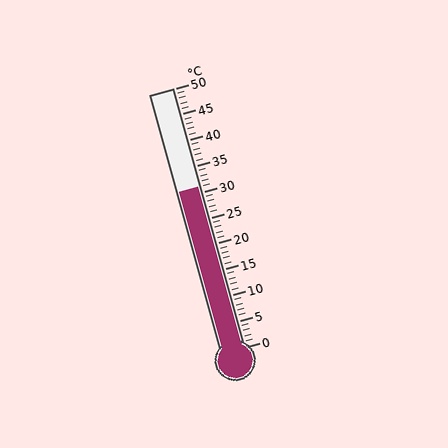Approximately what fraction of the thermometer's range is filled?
The thermometer is filled to approximately 60% of its range.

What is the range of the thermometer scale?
The thermometer scale ranges from 0°C to 50°C.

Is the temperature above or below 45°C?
The temperature is below 45°C.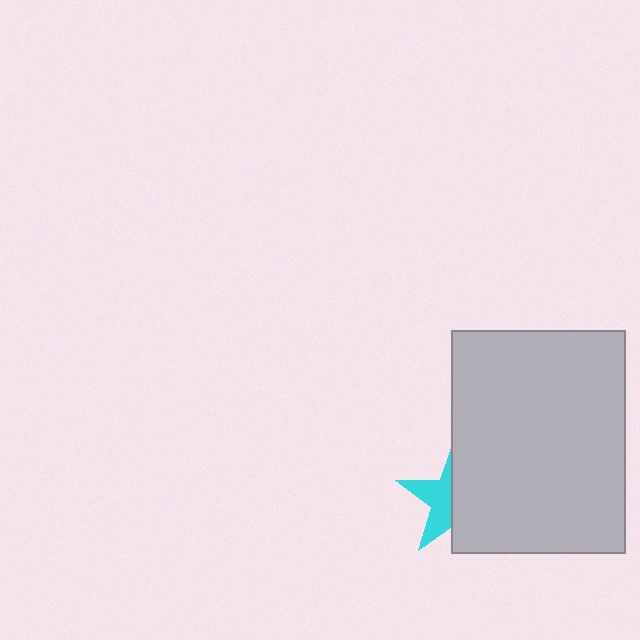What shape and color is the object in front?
The object in front is a light gray rectangle.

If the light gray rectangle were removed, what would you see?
You would see the complete cyan star.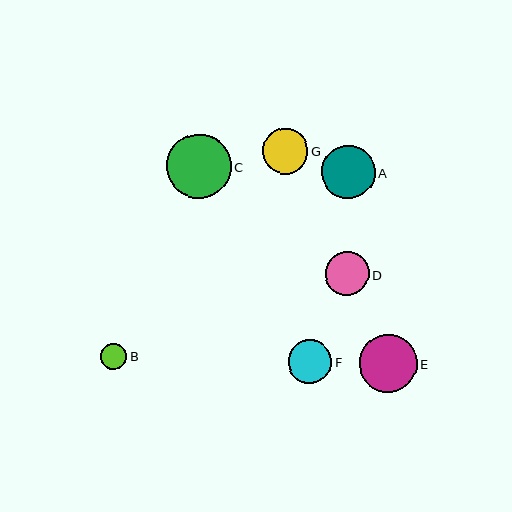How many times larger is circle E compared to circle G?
Circle E is approximately 1.3 times the size of circle G.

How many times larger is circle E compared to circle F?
Circle E is approximately 1.3 times the size of circle F.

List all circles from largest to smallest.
From largest to smallest: C, E, A, G, D, F, B.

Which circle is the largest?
Circle C is the largest with a size of approximately 65 pixels.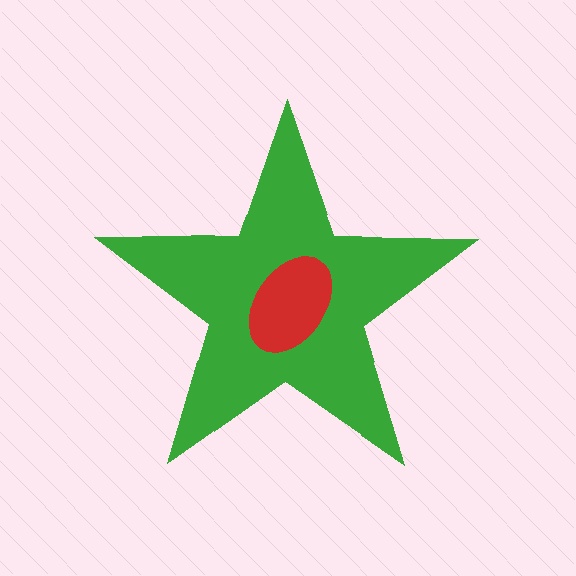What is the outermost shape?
The green star.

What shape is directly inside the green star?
The red ellipse.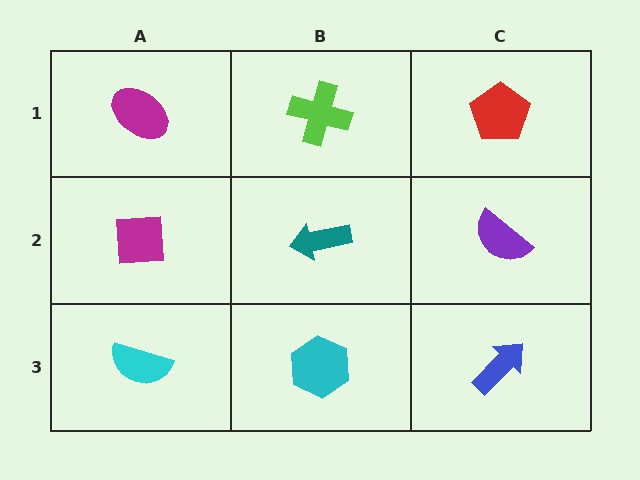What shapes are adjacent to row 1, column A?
A magenta square (row 2, column A), a lime cross (row 1, column B).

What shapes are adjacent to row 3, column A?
A magenta square (row 2, column A), a cyan hexagon (row 3, column B).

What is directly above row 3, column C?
A purple semicircle.